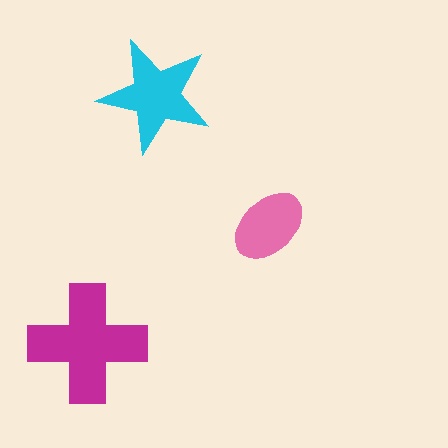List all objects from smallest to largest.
The pink ellipse, the cyan star, the magenta cross.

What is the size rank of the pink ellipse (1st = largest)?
3rd.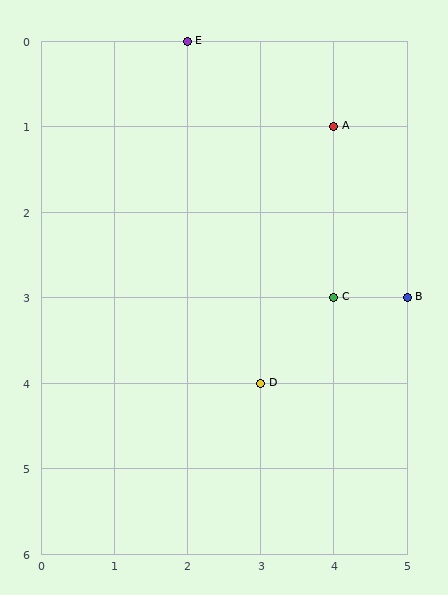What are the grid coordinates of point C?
Point C is at grid coordinates (4, 3).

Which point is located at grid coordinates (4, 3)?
Point C is at (4, 3).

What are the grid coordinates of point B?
Point B is at grid coordinates (5, 3).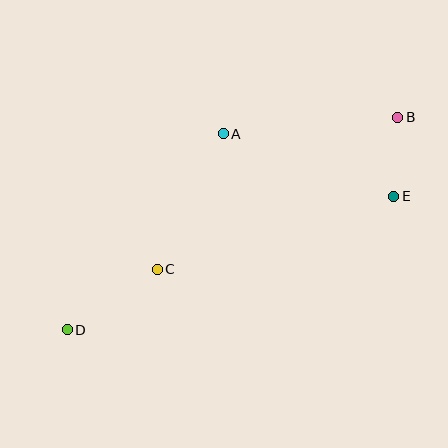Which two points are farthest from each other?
Points B and D are farthest from each other.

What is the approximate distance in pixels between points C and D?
The distance between C and D is approximately 108 pixels.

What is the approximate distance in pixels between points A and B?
The distance between A and B is approximately 176 pixels.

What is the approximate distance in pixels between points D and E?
The distance between D and E is approximately 353 pixels.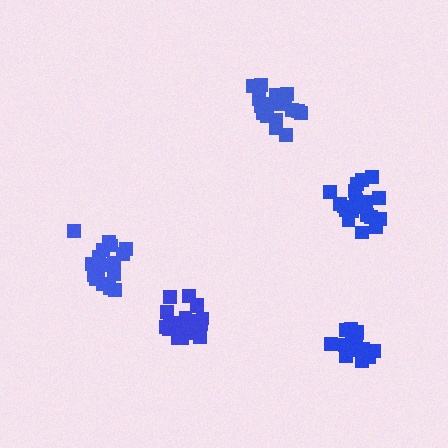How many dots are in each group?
Group 1: 17 dots, Group 2: 20 dots, Group 3: 18 dots, Group 4: 20 dots, Group 5: 18 dots (93 total).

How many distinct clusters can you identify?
There are 5 distinct clusters.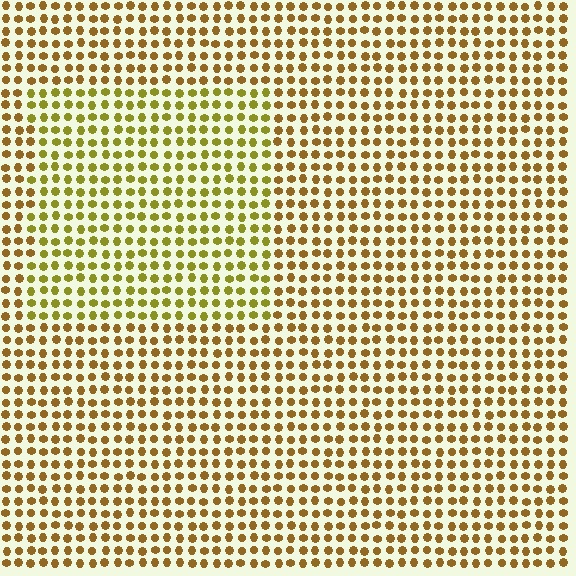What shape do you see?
I see a rectangle.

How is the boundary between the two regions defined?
The boundary is defined purely by a slight shift in hue (about 26 degrees). Spacing, size, and orientation are identical on both sides.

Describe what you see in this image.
The image is filled with small brown elements in a uniform arrangement. A rectangle-shaped region is visible where the elements are tinted to a slightly different hue, forming a subtle color boundary.